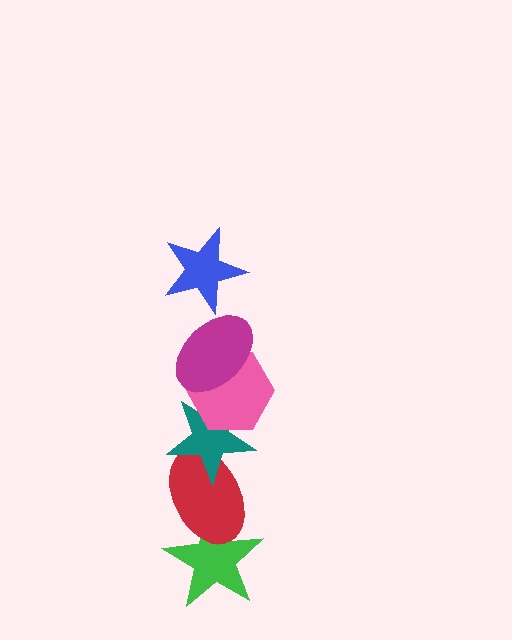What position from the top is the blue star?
The blue star is 1st from the top.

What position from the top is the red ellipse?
The red ellipse is 5th from the top.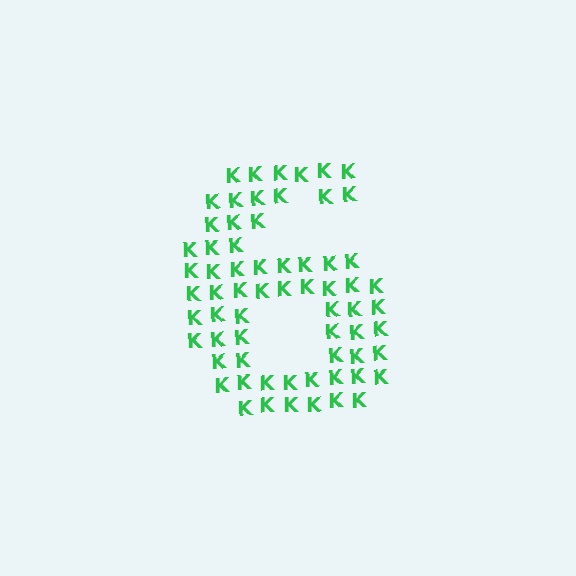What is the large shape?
The large shape is the digit 6.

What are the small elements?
The small elements are letter K's.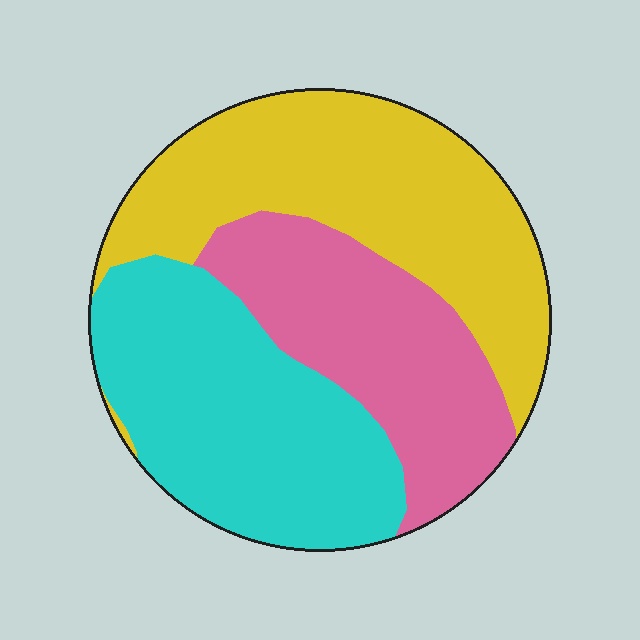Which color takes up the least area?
Pink, at roughly 25%.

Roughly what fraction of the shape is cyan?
Cyan takes up about one third (1/3) of the shape.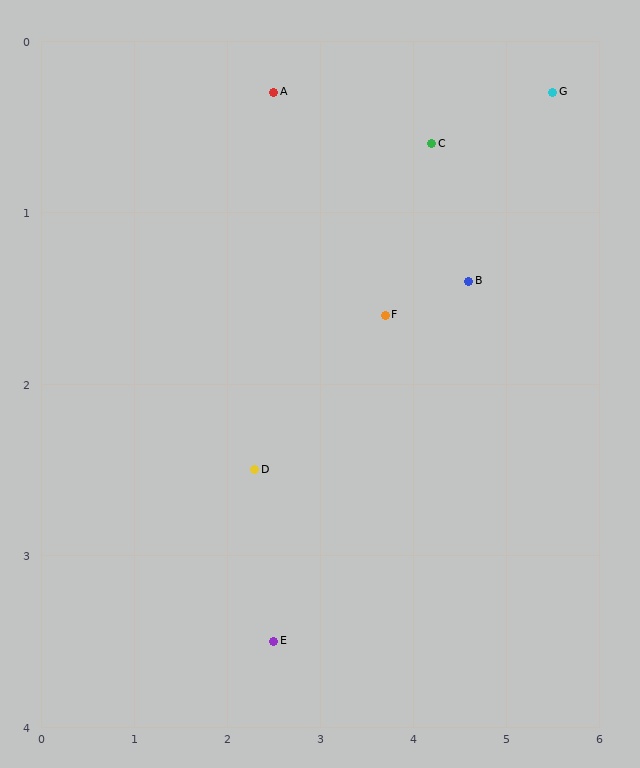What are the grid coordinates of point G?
Point G is at approximately (5.5, 0.3).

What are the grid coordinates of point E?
Point E is at approximately (2.5, 3.5).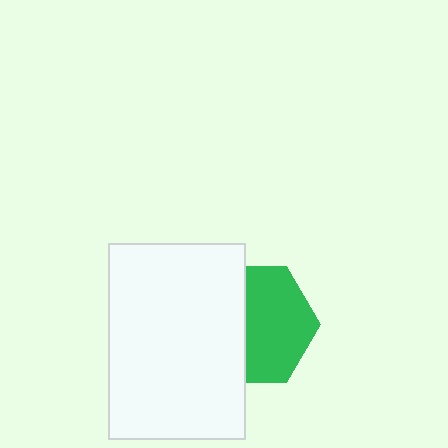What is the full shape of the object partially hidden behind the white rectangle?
The partially hidden object is a green hexagon.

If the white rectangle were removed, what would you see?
You would see the complete green hexagon.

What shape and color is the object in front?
The object in front is a white rectangle.